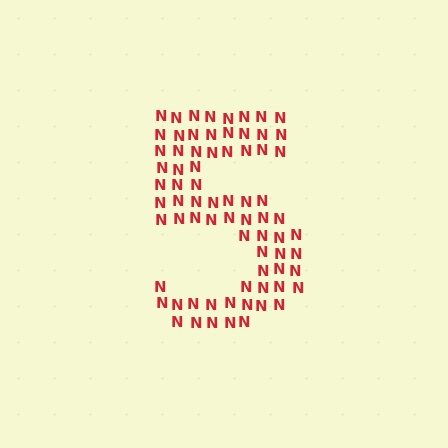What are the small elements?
The small elements are letter N's.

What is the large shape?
The large shape is the digit 5.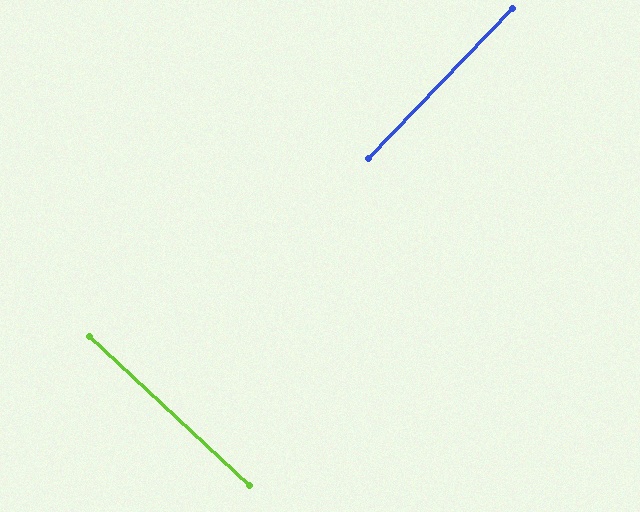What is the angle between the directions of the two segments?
Approximately 89 degrees.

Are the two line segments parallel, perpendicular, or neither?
Perpendicular — they meet at approximately 89°.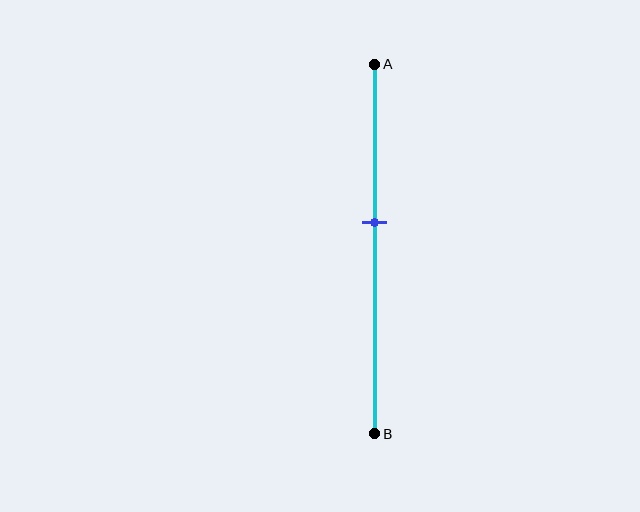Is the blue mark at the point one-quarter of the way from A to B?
No, the mark is at about 45% from A, not at the 25% one-quarter point.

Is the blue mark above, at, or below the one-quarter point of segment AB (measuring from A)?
The blue mark is below the one-quarter point of segment AB.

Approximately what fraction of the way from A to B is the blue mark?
The blue mark is approximately 45% of the way from A to B.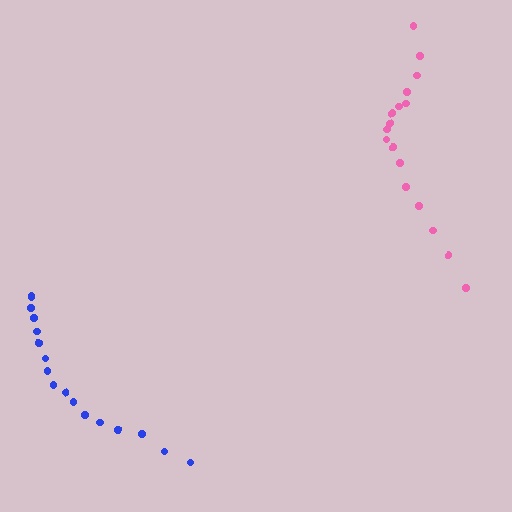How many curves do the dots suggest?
There are 2 distinct paths.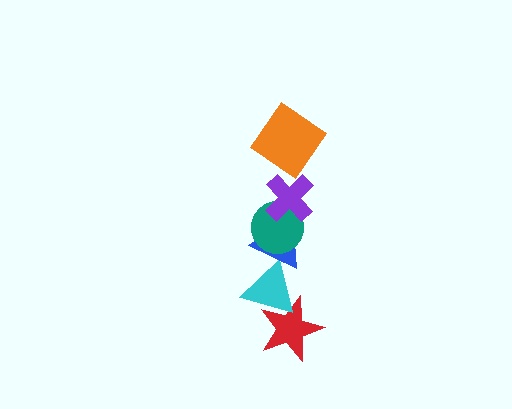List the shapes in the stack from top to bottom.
From top to bottom: the orange diamond, the purple cross, the teal circle, the blue triangle, the cyan triangle, the red star.